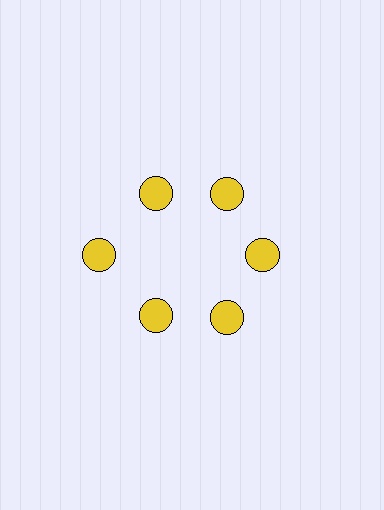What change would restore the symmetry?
The symmetry would be restored by moving it inward, back onto the ring so that all 6 circles sit at equal angles and equal distance from the center.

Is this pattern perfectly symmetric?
No. The 6 yellow circles are arranged in a ring, but one element near the 9 o'clock position is pushed outward from the center, breaking the 6-fold rotational symmetry.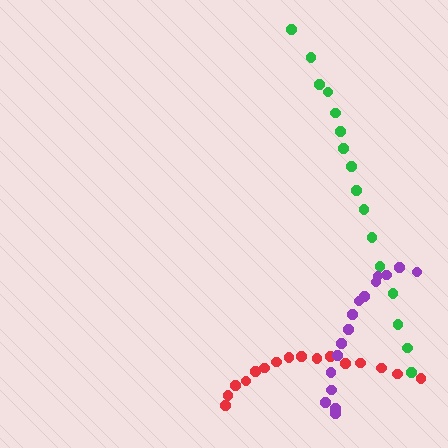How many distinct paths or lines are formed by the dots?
There are 3 distinct paths.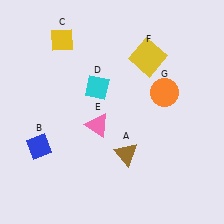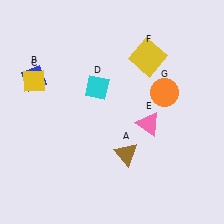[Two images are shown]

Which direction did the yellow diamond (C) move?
The yellow diamond (C) moved down.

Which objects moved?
The objects that moved are: the blue diamond (B), the yellow diamond (C), the pink triangle (E).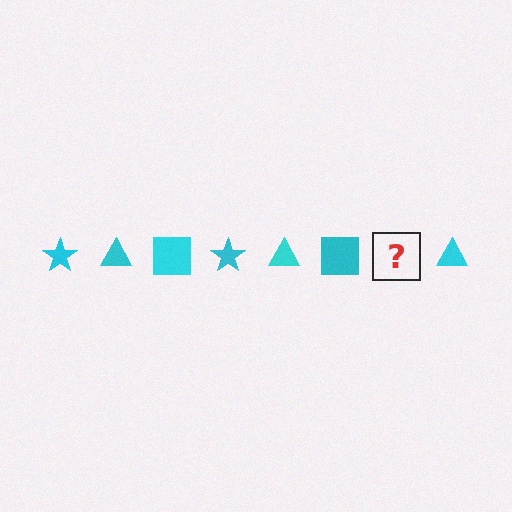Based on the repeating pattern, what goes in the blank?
The blank should be a cyan star.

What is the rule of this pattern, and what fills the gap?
The rule is that the pattern cycles through star, triangle, square shapes in cyan. The gap should be filled with a cyan star.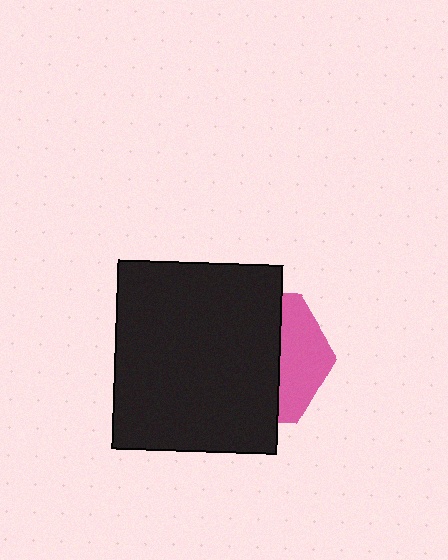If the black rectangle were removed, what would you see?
You would see the complete pink hexagon.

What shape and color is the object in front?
The object in front is a black rectangle.